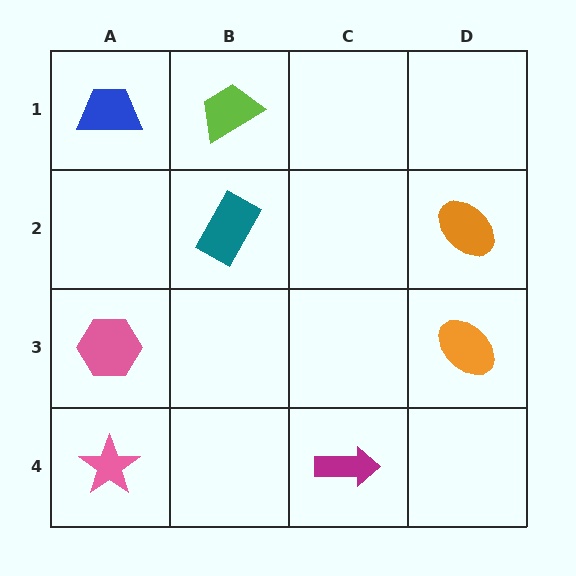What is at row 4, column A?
A pink star.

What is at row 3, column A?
A pink hexagon.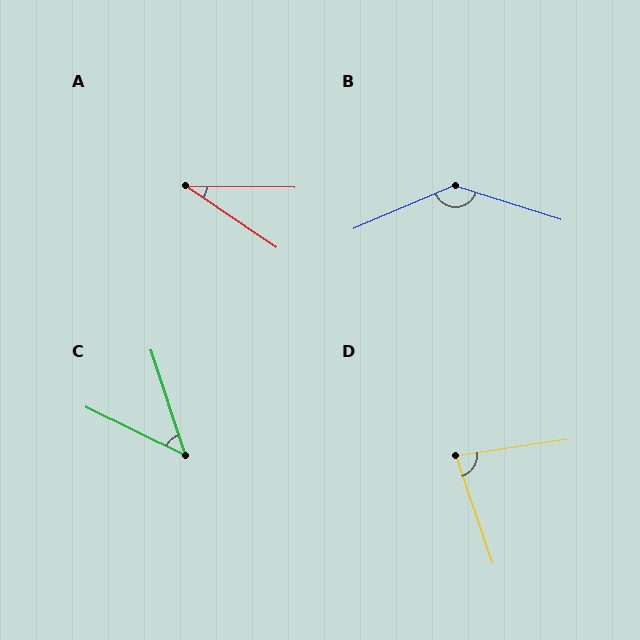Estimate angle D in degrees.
Approximately 80 degrees.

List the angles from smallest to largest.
A (33°), C (46°), D (80°), B (139°).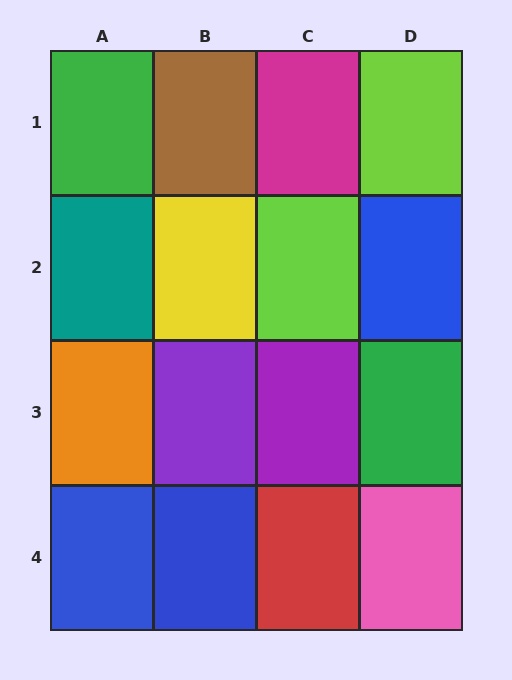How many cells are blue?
3 cells are blue.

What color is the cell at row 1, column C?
Magenta.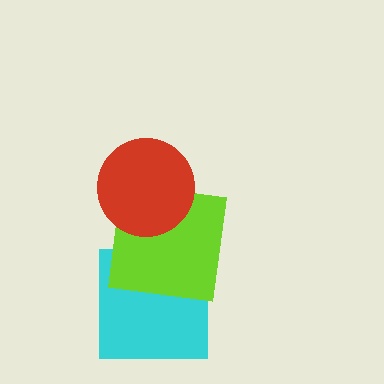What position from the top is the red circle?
The red circle is 1st from the top.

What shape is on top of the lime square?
The red circle is on top of the lime square.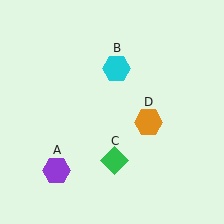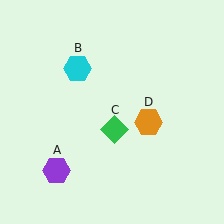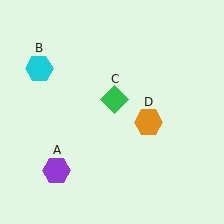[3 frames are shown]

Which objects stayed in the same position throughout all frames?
Purple hexagon (object A) and orange hexagon (object D) remained stationary.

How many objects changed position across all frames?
2 objects changed position: cyan hexagon (object B), green diamond (object C).